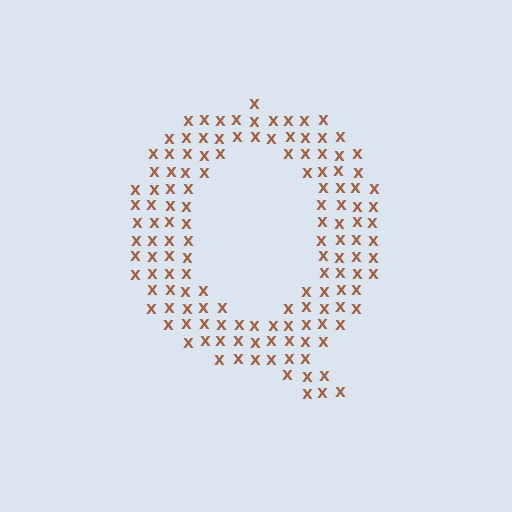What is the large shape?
The large shape is the letter Q.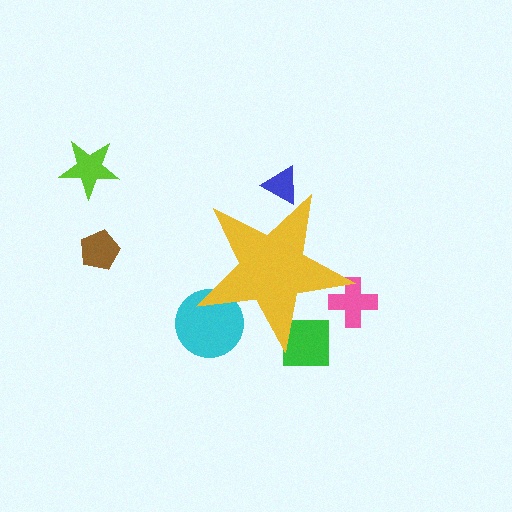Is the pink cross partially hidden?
Yes, the pink cross is partially hidden behind the yellow star.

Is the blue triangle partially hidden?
Yes, the blue triangle is partially hidden behind the yellow star.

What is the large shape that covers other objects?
A yellow star.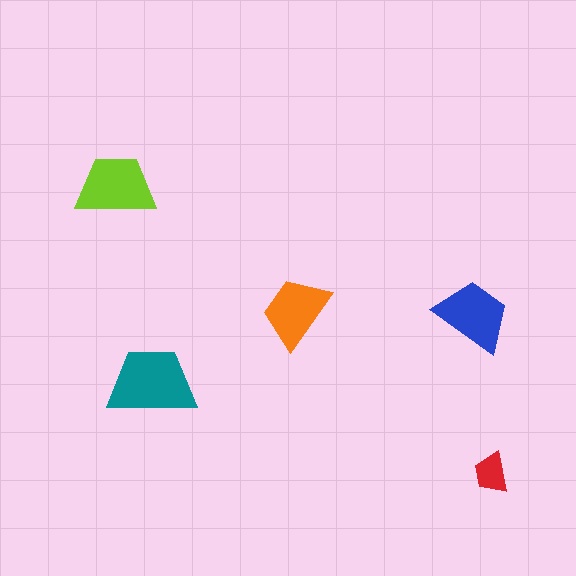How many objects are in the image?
There are 5 objects in the image.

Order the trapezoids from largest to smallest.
the teal one, the lime one, the blue one, the orange one, the red one.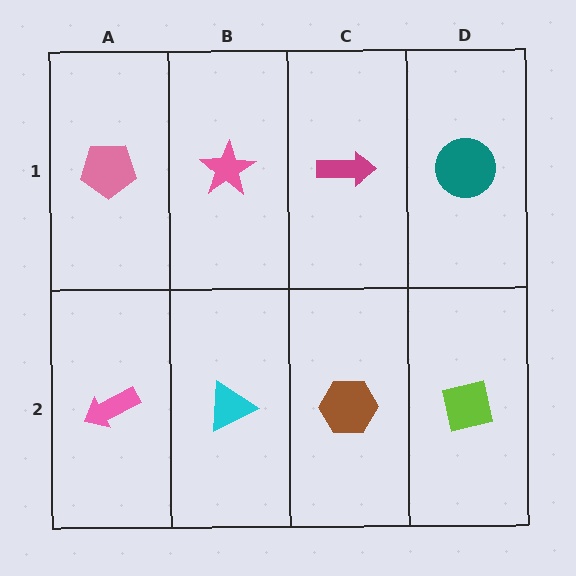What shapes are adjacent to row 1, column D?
A lime square (row 2, column D), a magenta arrow (row 1, column C).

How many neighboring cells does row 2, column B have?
3.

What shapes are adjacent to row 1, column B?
A cyan triangle (row 2, column B), a pink pentagon (row 1, column A), a magenta arrow (row 1, column C).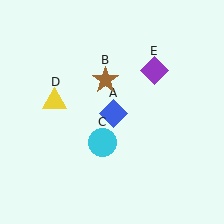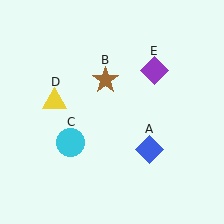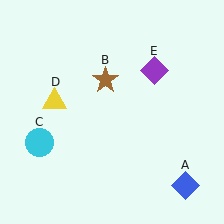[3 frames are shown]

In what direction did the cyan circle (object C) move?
The cyan circle (object C) moved left.